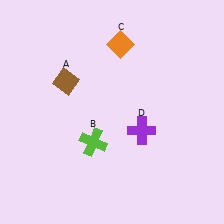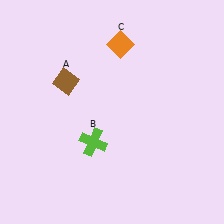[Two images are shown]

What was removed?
The purple cross (D) was removed in Image 2.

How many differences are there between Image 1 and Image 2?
There is 1 difference between the two images.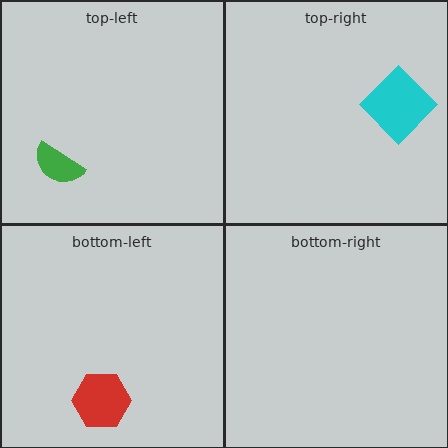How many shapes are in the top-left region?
1.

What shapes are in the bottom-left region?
The red hexagon.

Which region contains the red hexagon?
The bottom-left region.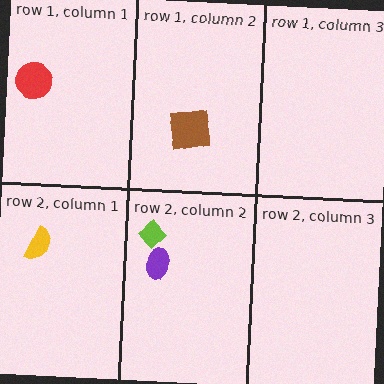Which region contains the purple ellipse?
The row 2, column 2 region.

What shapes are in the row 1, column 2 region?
The brown square.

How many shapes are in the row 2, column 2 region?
2.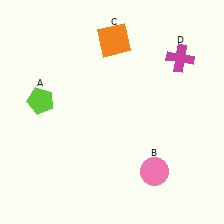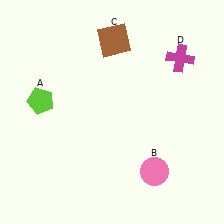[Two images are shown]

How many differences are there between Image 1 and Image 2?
There is 1 difference between the two images.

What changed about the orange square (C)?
In Image 1, C is orange. In Image 2, it changed to brown.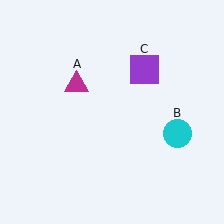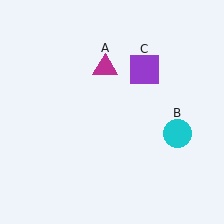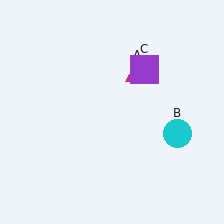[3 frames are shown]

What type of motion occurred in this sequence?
The magenta triangle (object A) rotated clockwise around the center of the scene.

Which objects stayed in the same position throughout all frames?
Cyan circle (object B) and purple square (object C) remained stationary.